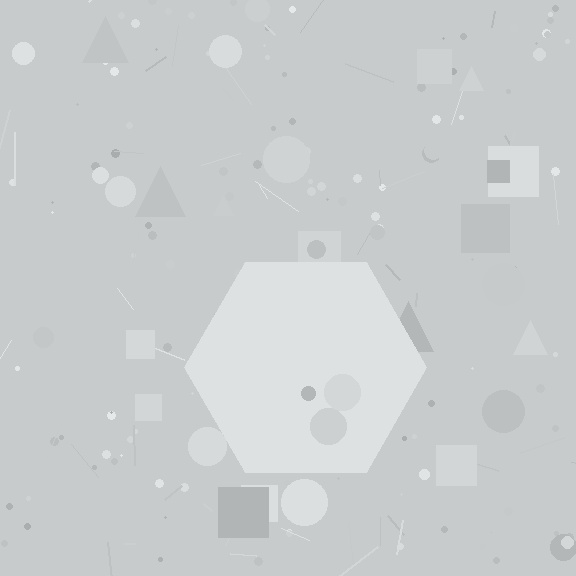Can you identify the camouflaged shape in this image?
The camouflaged shape is a hexagon.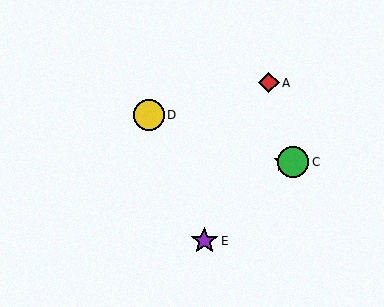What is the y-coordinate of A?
Object A is at y≈83.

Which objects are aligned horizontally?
Objects B, C are aligned horizontally.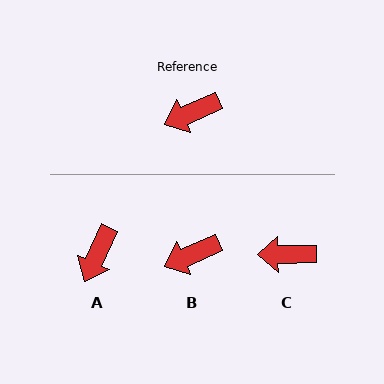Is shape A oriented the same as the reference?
No, it is off by about 42 degrees.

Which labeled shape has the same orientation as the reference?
B.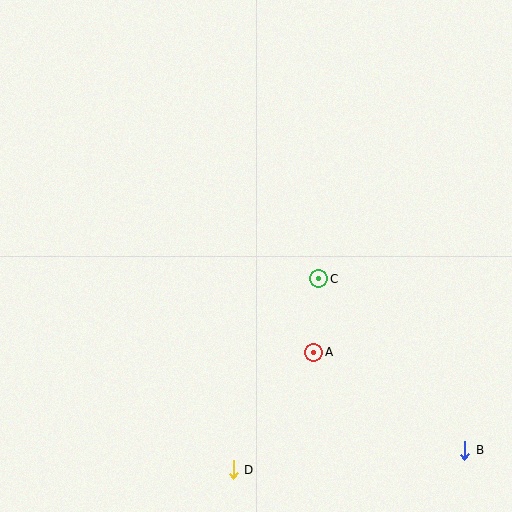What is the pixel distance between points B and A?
The distance between B and A is 180 pixels.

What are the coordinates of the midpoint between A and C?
The midpoint between A and C is at (316, 315).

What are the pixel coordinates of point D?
Point D is at (233, 470).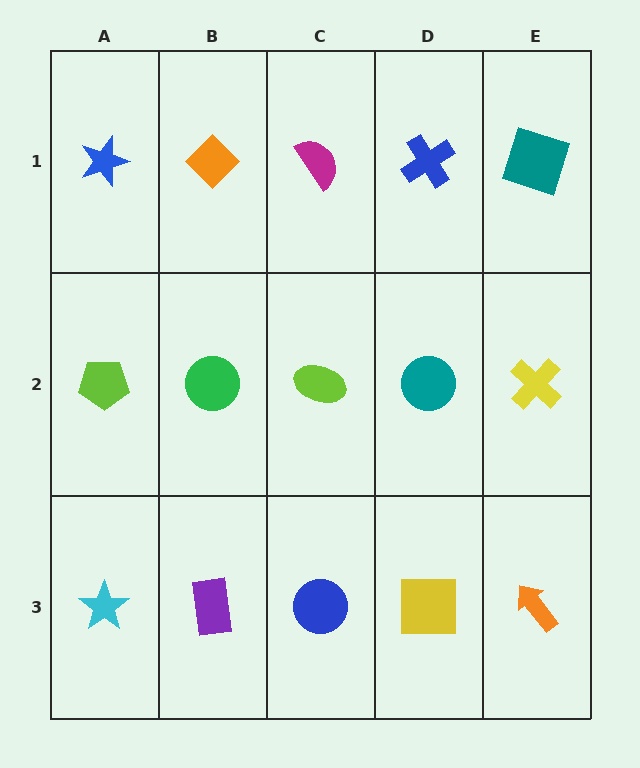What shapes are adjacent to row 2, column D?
A blue cross (row 1, column D), a yellow square (row 3, column D), a lime ellipse (row 2, column C), a yellow cross (row 2, column E).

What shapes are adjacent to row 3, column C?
A lime ellipse (row 2, column C), a purple rectangle (row 3, column B), a yellow square (row 3, column D).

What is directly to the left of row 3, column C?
A purple rectangle.